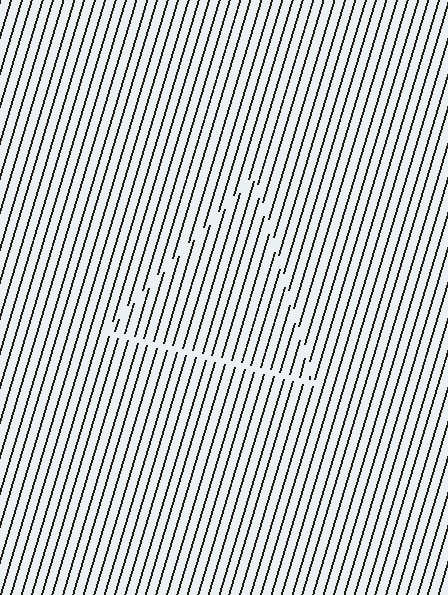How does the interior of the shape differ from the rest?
The interior of the shape contains the same grating, shifted by half a period — the contour is defined by the phase discontinuity where line-ends from the inner and outer gratings abut.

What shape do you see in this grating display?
An illusory triangle. The interior of the shape contains the same grating, shifted by half a period — the contour is defined by the phase discontinuity where line-ends from the inner and outer gratings abut.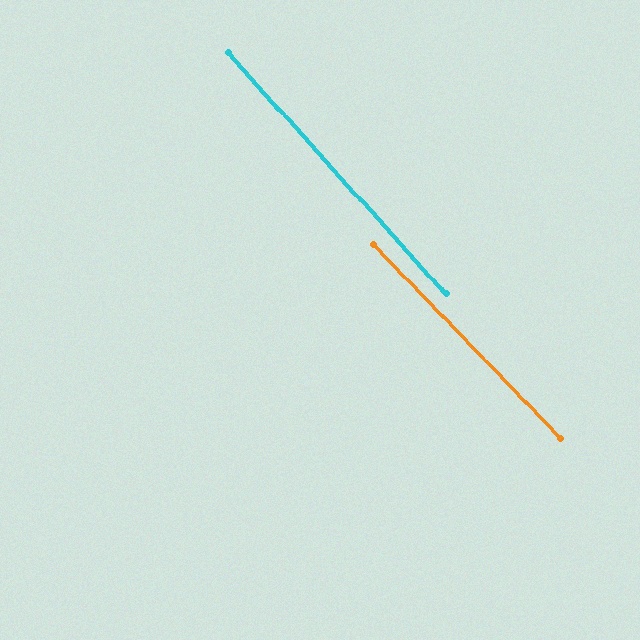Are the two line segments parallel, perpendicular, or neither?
Parallel — their directions differ by only 2.0°.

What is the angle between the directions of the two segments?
Approximately 2 degrees.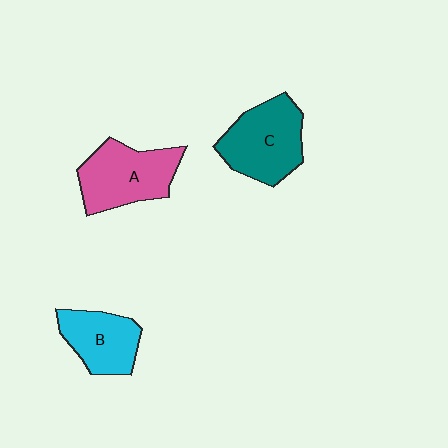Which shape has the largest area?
Shape C (teal).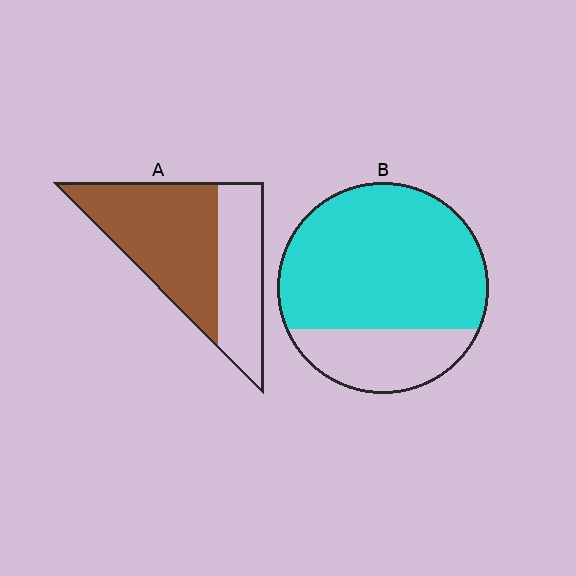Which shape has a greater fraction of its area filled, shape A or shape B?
Shape B.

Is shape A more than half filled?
Yes.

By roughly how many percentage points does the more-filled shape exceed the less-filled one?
By roughly 15 percentage points (B over A).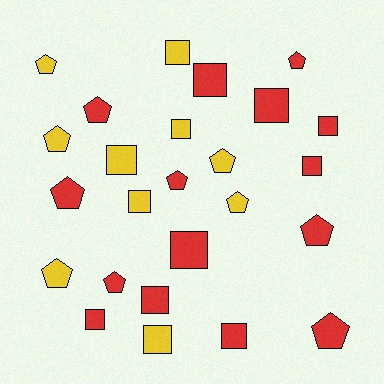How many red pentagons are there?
There are 7 red pentagons.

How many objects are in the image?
There are 25 objects.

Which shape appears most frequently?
Square, with 13 objects.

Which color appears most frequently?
Red, with 15 objects.